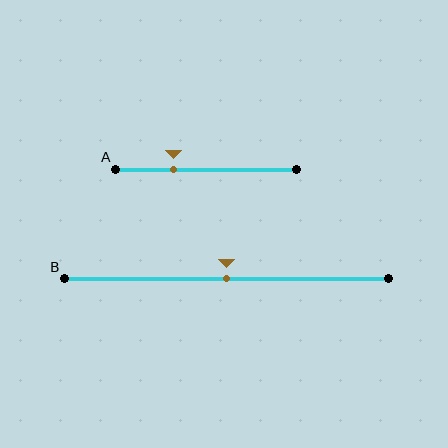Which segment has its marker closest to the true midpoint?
Segment B has its marker closest to the true midpoint.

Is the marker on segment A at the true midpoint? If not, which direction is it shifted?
No, the marker on segment A is shifted to the left by about 18% of the segment length.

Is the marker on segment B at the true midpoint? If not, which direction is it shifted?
Yes, the marker on segment B is at the true midpoint.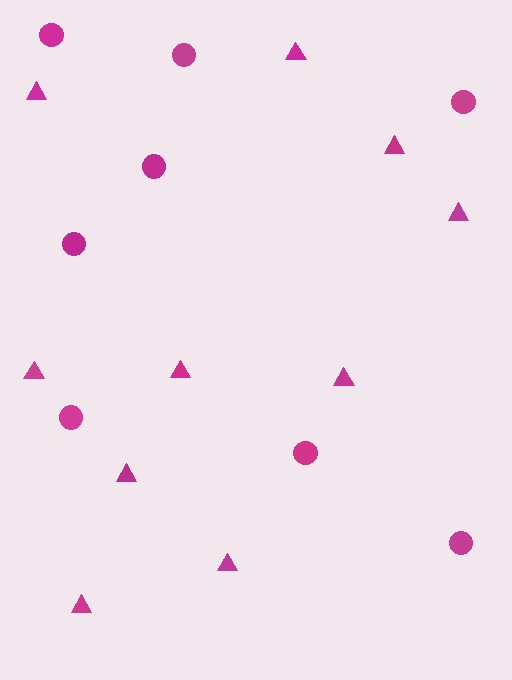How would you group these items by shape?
There are 2 groups: one group of triangles (10) and one group of circles (8).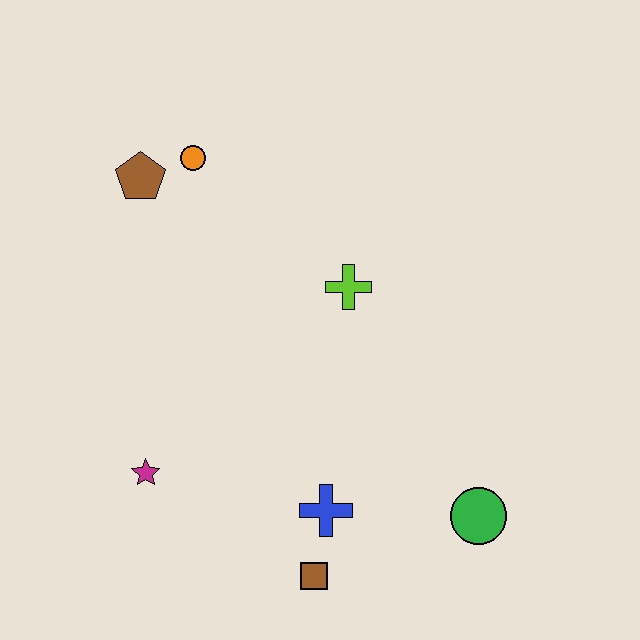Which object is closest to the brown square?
The blue cross is closest to the brown square.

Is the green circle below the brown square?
No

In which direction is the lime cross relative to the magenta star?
The lime cross is to the right of the magenta star.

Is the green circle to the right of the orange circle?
Yes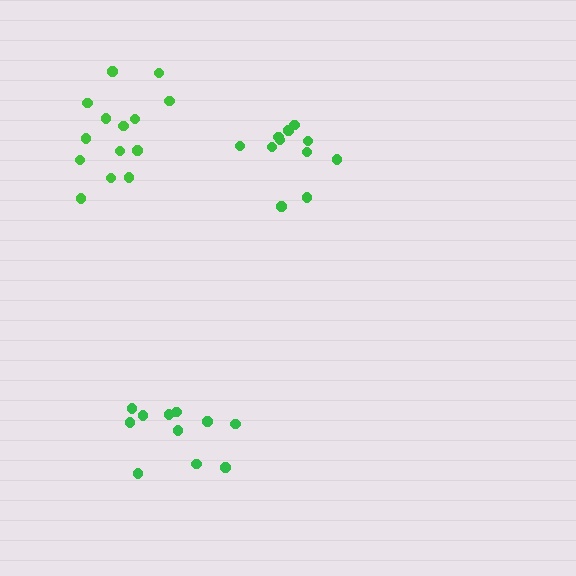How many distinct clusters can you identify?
There are 3 distinct clusters.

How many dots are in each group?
Group 1: 11 dots, Group 2: 11 dots, Group 3: 14 dots (36 total).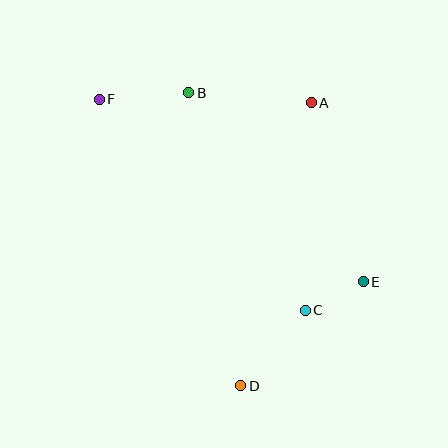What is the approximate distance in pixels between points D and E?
The distance between D and E is approximately 161 pixels.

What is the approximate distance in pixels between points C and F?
The distance between C and F is approximately 294 pixels.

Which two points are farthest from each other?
Points E and F are farthest from each other.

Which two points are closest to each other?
Points C and E are closest to each other.